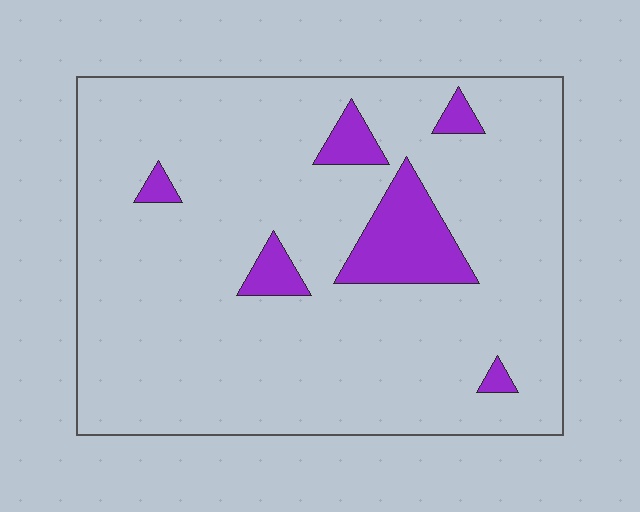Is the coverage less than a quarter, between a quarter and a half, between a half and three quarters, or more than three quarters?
Less than a quarter.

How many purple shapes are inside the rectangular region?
6.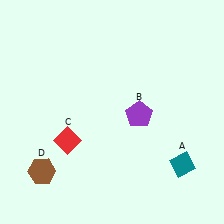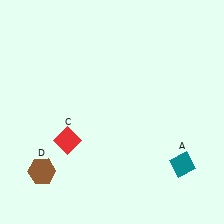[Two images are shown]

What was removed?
The purple pentagon (B) was removed in Image 2.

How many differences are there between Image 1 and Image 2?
There is 1 difference between the two images.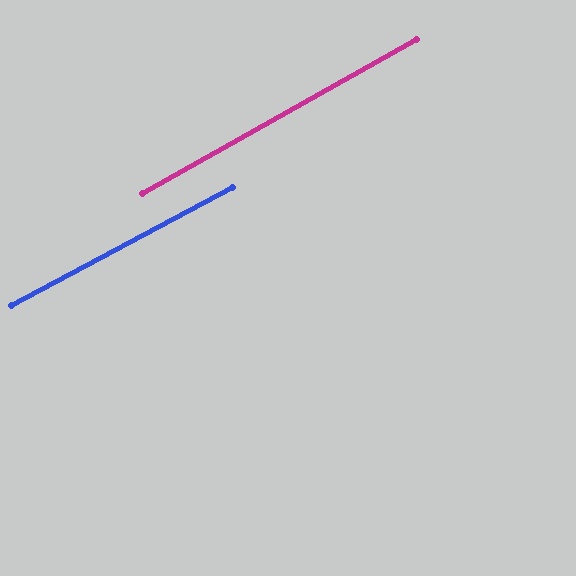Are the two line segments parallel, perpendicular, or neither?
Parallel — their directions differ by only 1.3°.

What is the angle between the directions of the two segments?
Approximately 1 degree.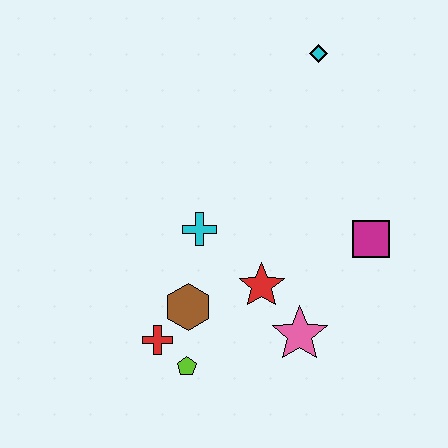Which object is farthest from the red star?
The cyan diamond is farthest from the red star.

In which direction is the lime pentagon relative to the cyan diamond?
The lime pentagon is below the cyan diamond.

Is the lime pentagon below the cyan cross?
Yes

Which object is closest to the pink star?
The red star is closest to the pink star.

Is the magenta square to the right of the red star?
Yes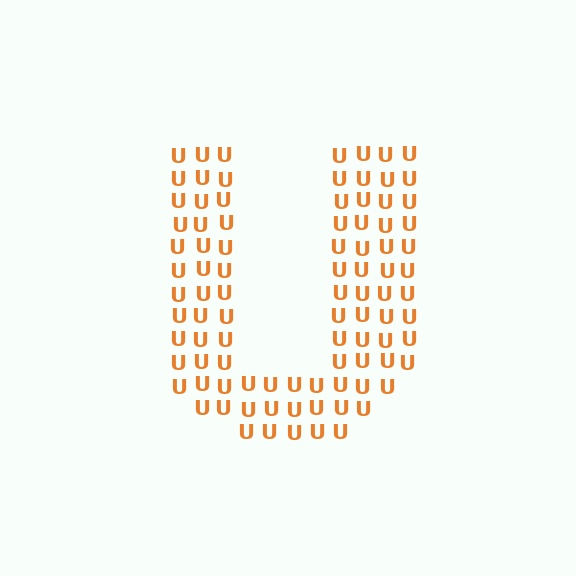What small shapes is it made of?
It is made of small letter U's.